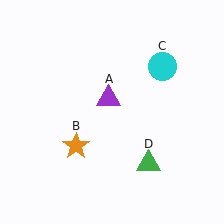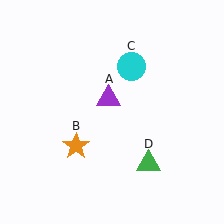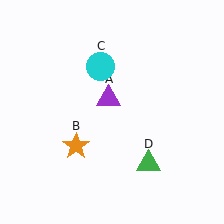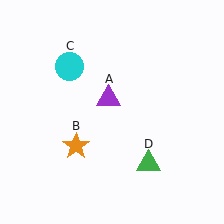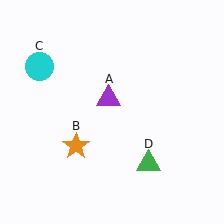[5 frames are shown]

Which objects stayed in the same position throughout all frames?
Purple triangle (object A) and orange star (object B) and green triangle (object D) remained stationary.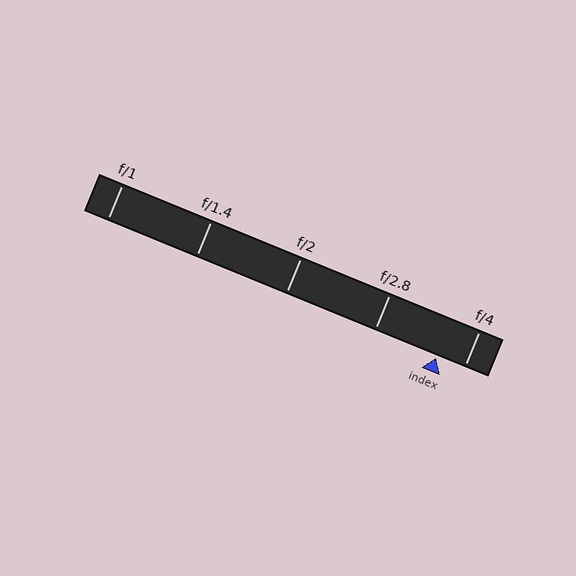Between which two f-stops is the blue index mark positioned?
The index mark is between f/2.8 and f/4.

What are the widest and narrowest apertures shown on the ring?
The widest aperture shown is f/1 and the narrowest is f/4.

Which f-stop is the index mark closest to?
The index mark is closest to f/4.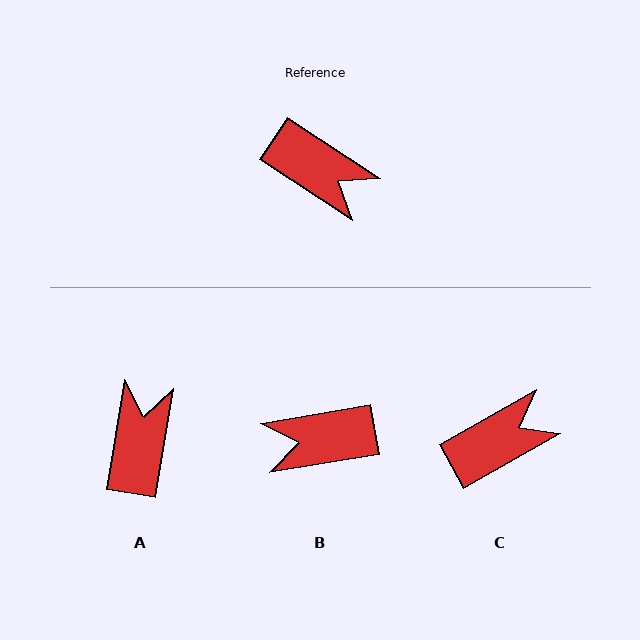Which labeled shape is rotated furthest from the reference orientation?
B, about 137 degrees away.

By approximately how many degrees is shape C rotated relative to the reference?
Approximately 63 degrees counter-clockwise.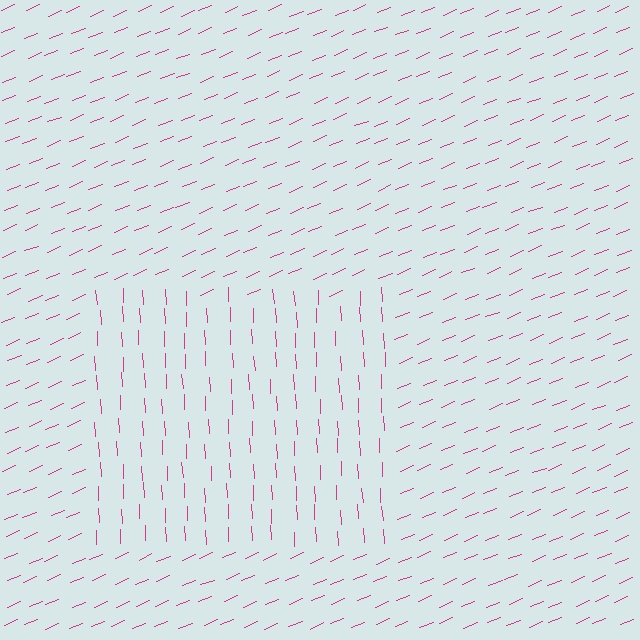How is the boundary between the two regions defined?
The boundary is defined purely by a change in line orientation (approximately 70 degrees difference). All lines are the same color and thickness.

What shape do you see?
I see a rectangle.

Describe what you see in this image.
The image is filled with small magenta line segments. A rectangle region in the image has lines oriented differently from the surrounding lines, creating a visible texture boundary.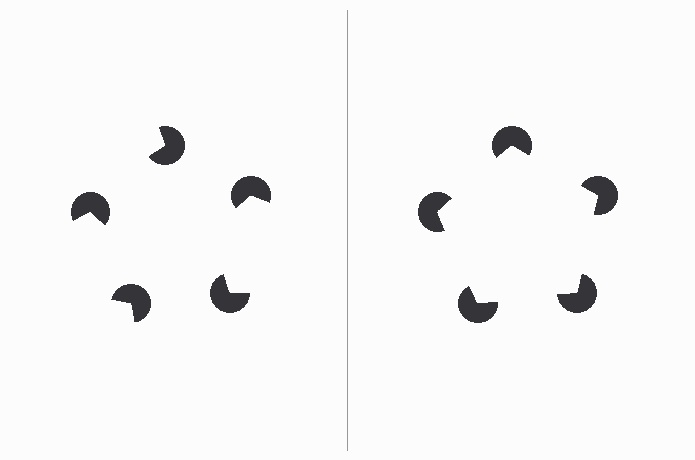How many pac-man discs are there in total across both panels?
10 — 5 on each side.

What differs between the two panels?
The pac-man discs are positioned identically on both sides; only the wedge orientations differ. On the right they align to a pentagon; on the left they are misaligned.